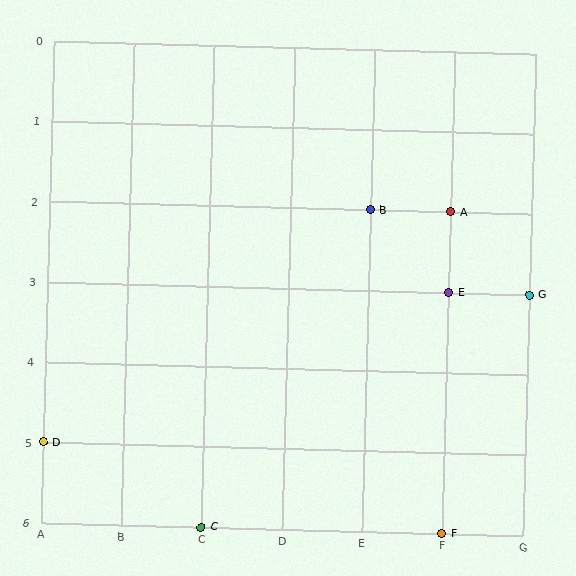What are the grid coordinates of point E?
Point E is at grid coordinates (F, 3).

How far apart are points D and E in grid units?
Points D and E are 5 columns and 2 rows apart (about 5.4 grid units diagonally).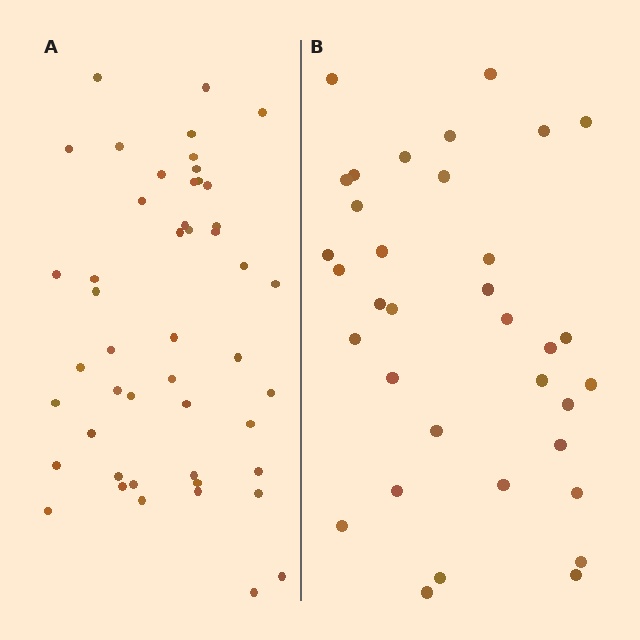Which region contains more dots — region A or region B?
Region A (the left region) has more dots.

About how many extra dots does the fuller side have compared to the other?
Region A has approximately 15 more dots than region B.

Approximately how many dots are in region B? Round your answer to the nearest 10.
About 40 dots. (The exact count is 35, which rounds to 40.)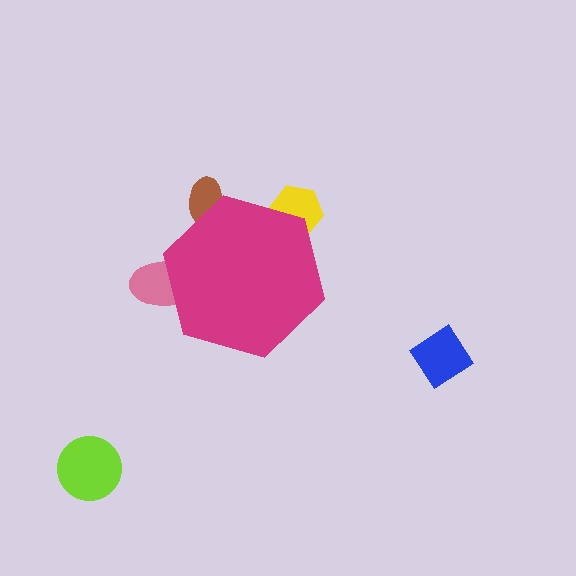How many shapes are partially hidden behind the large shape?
3 shapes are partially hidden.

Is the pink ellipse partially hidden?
Yes, the pink ellipse is partially hidden behind the magenta hexagon.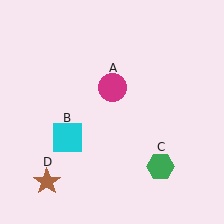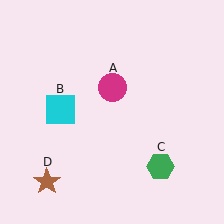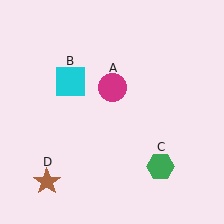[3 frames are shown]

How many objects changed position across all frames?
1 object changed position: cyan square (object B).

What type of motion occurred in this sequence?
The cyan square (object B) rotated clockwise around the center of the scene.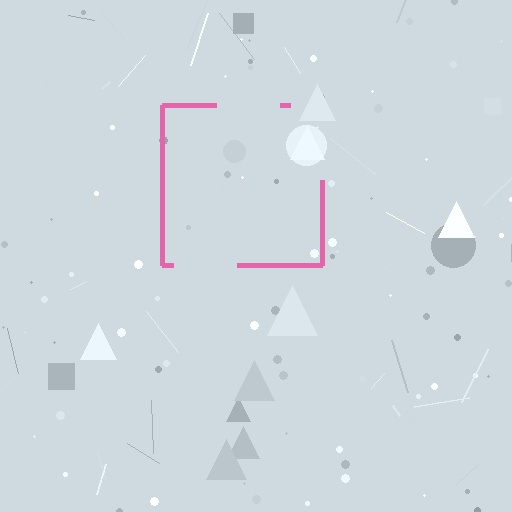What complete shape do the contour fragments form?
The contour fragments form a square.